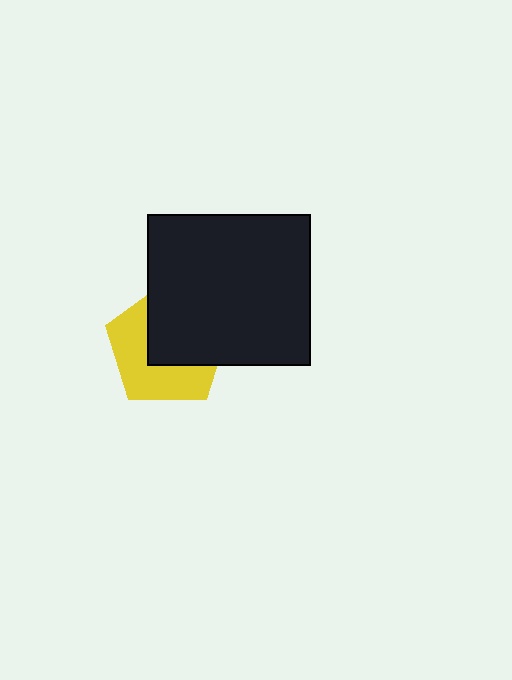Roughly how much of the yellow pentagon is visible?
About half of it is visible (roughly 50%).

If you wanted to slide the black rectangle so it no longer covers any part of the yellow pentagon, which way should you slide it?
Slide it toward the upper-right — that is the most direct way to separate the two shapes.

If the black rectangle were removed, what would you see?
You would see the complete yellow pentagon.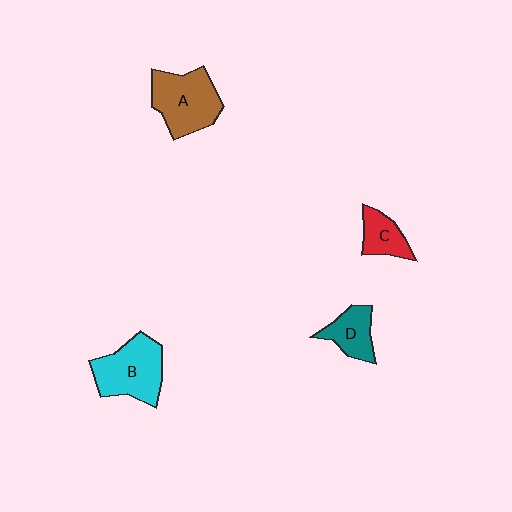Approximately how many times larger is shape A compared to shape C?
Approximately 2.0 times.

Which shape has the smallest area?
Shape C (red).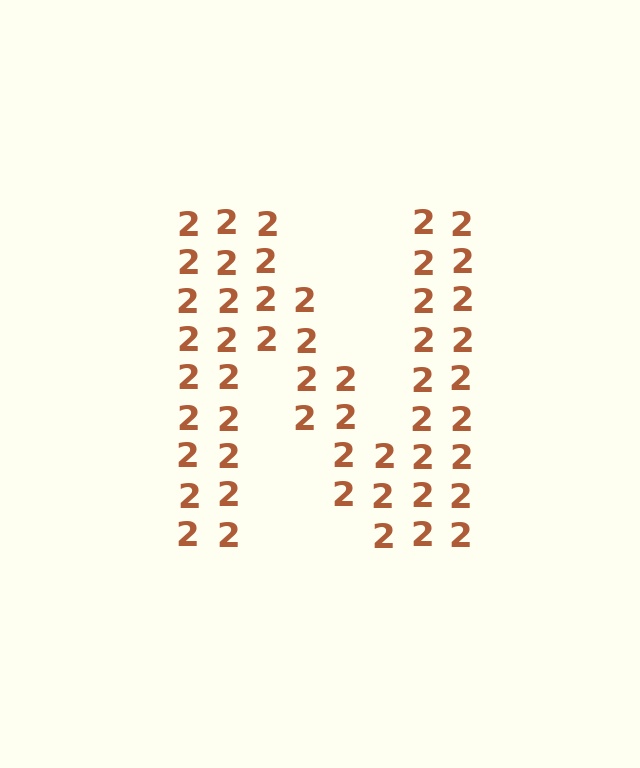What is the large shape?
The large shape is the letter N.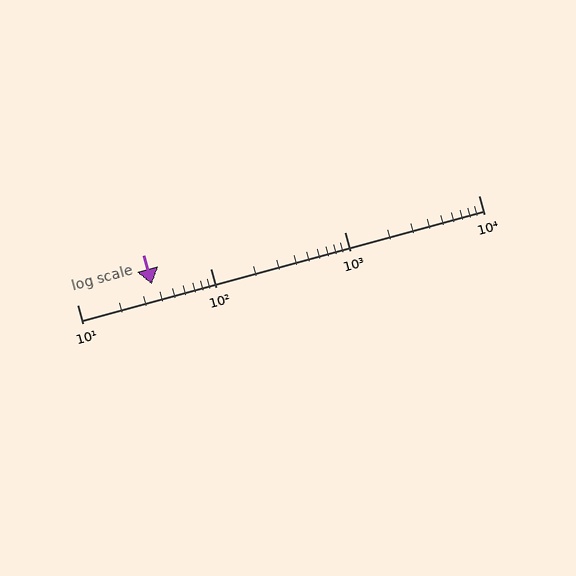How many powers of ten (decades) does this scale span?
The scale spans 3 decades, from 10 to 10000.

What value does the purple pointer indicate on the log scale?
The pointer indicates approximately 36.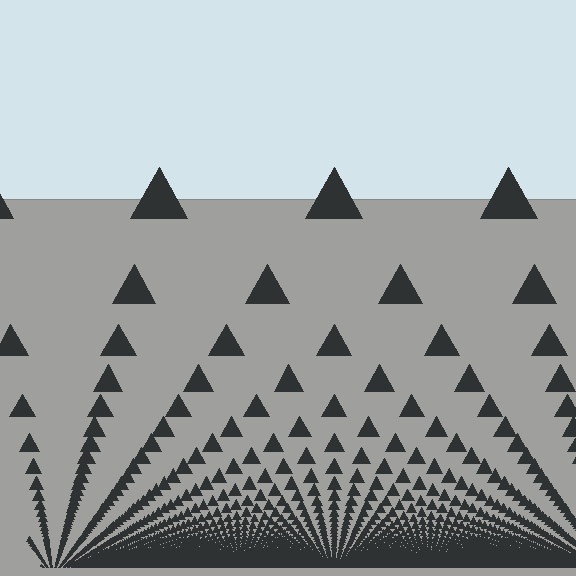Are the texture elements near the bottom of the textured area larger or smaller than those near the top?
Smaller. The gradient is inverted — elements near the bottom are smaller and denser.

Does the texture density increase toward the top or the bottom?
Density increases toward the bottom.